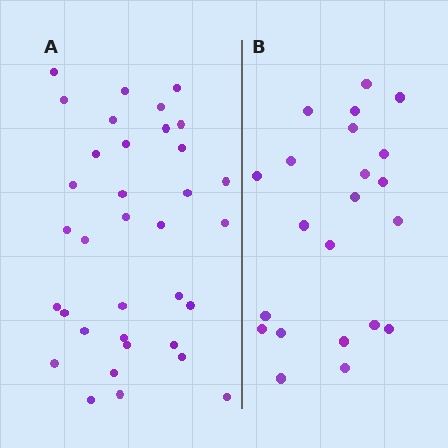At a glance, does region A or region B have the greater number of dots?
Region A (the left region) has more dots.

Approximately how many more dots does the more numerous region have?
Region A has approximately 15 more dots than region B.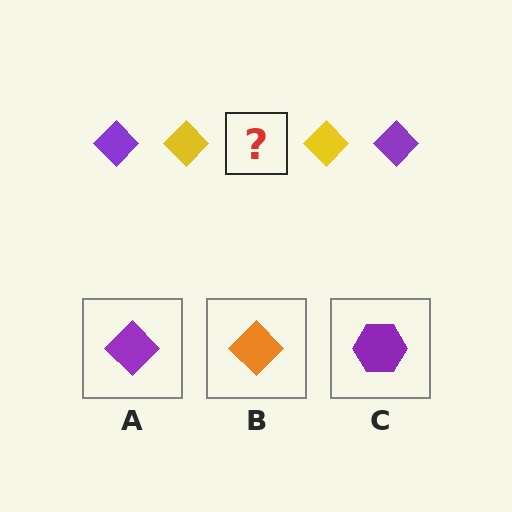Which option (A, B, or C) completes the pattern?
A.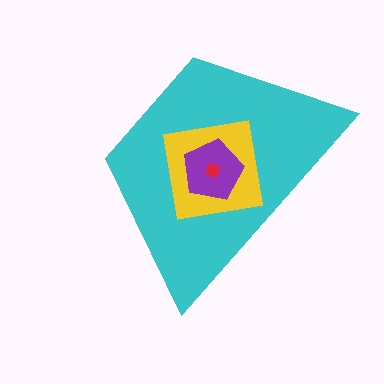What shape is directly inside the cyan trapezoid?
The yellow square.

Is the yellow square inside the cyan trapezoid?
Yes.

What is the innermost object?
The red diamond.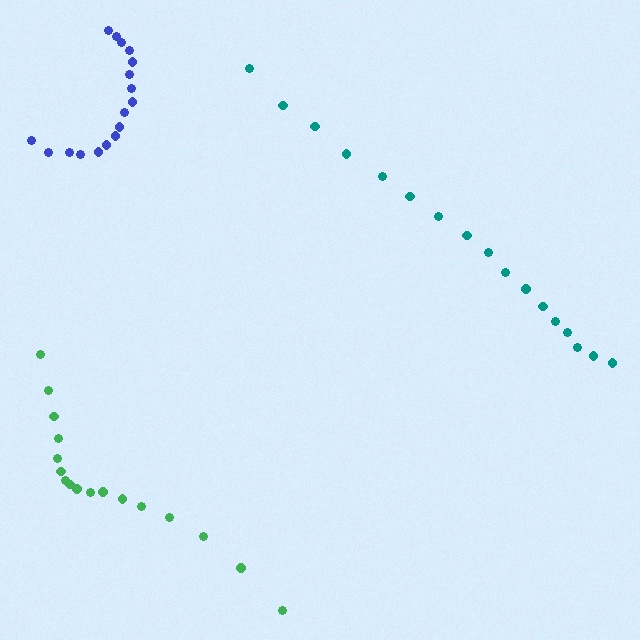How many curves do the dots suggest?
There are 3 distinct paths.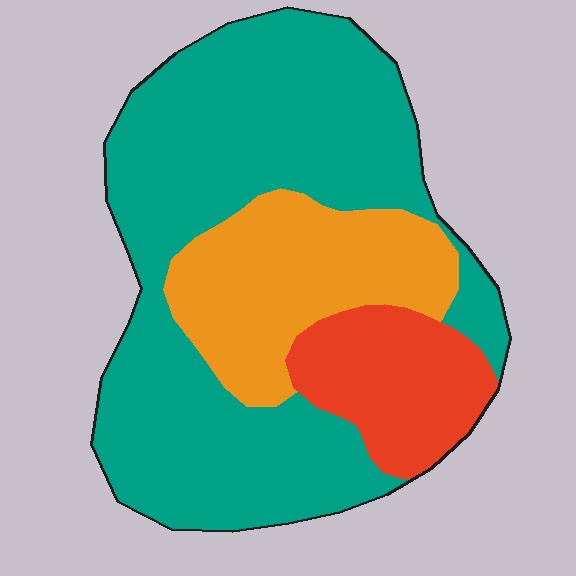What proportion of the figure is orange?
Orange covers roughly 25% of the figure.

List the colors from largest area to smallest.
From largest to smallest: teal, orange, red.